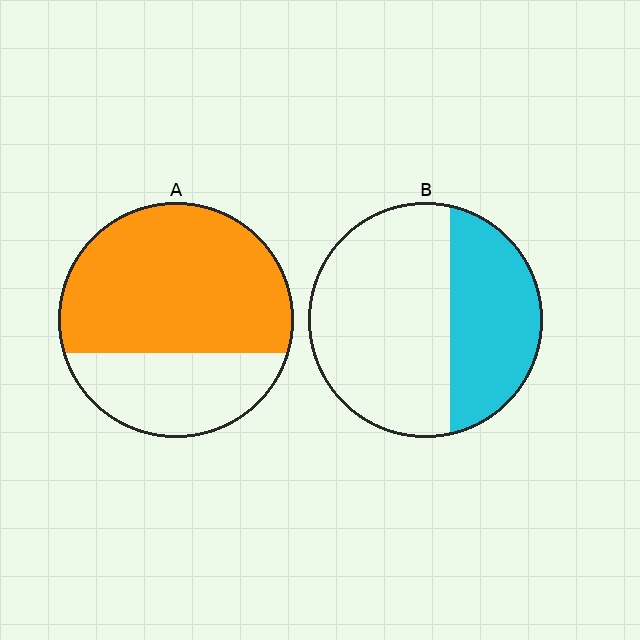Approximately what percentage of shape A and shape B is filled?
A is approximately 70% and B is approximately 35%.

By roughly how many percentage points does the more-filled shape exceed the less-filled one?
By roughly 30 percentage points (A over B).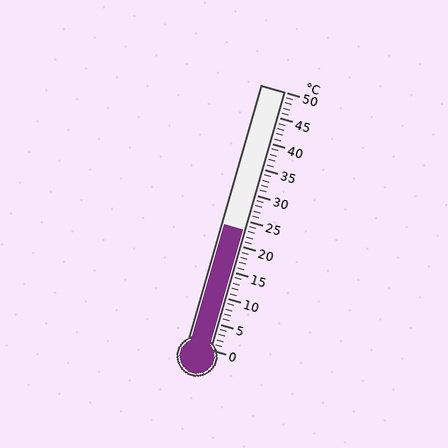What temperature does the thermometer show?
The thermometer shows approximately 23°C.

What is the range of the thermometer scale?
The thermometer scale ranges from 0°C to 50°C.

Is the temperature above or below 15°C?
The temperature is above 15°C.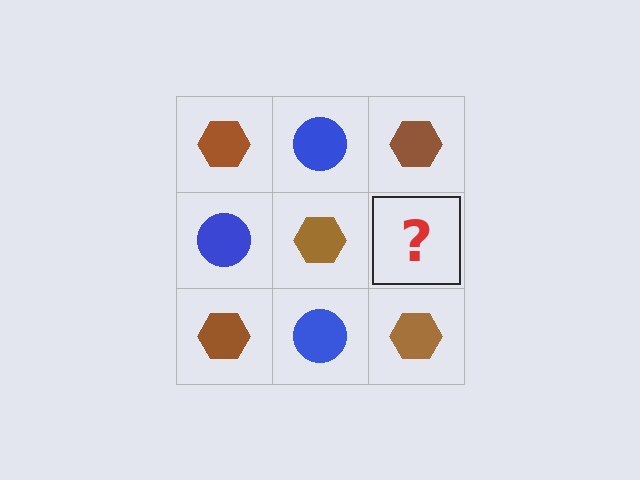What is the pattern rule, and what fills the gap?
The rule is that it alternates brown hexagon and blue circle in a checkerboard pattern. The gap should be filled with a blue circle.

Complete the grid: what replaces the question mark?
The question mark should be replaced with a blue circle.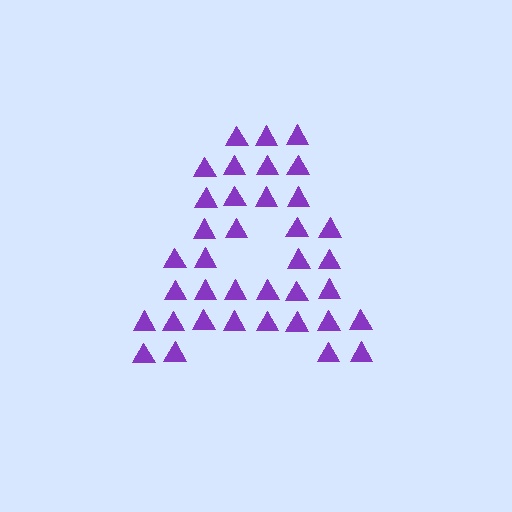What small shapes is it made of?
It is made of small triangles.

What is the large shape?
The large shape is the letter A.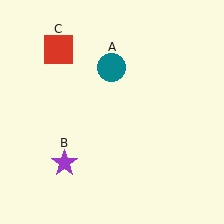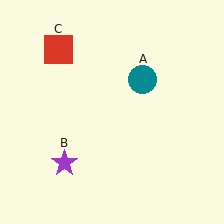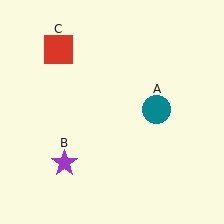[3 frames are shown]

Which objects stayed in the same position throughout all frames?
Purple star (object B) and red square (object C) remained stationary.